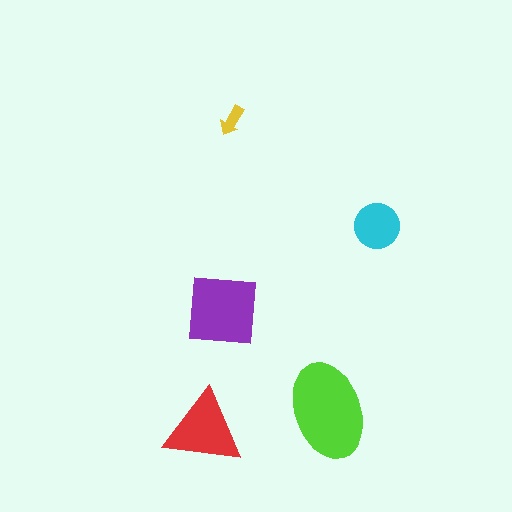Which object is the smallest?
The yellow arrow.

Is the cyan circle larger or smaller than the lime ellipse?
Smaller.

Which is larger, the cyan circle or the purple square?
The purple square.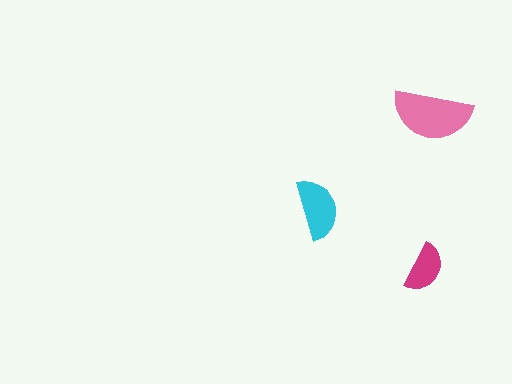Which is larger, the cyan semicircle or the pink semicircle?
The pink one.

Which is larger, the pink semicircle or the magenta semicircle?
The pink one.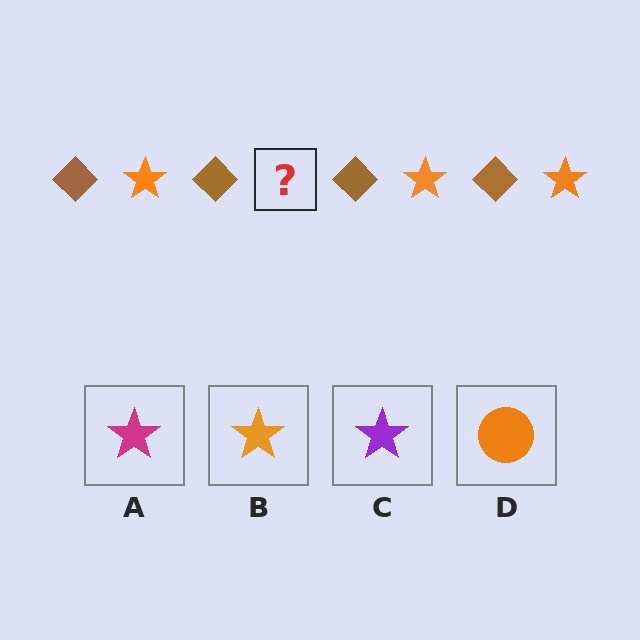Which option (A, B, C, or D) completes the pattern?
B.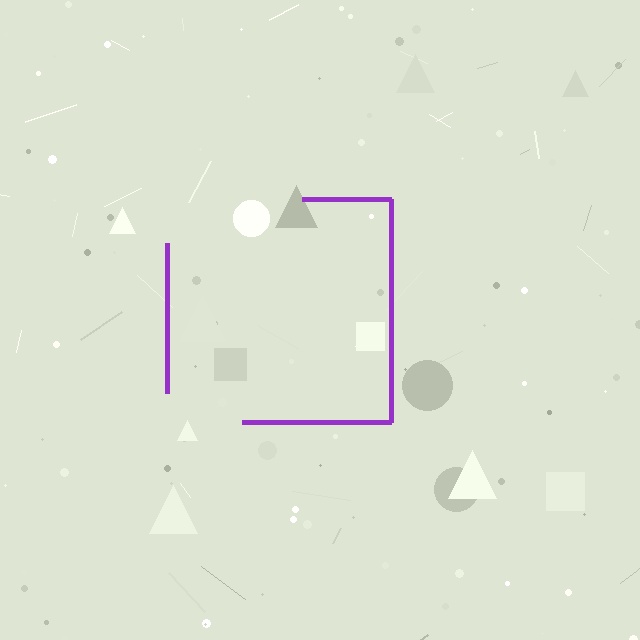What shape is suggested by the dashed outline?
The dashed outline suggests a square.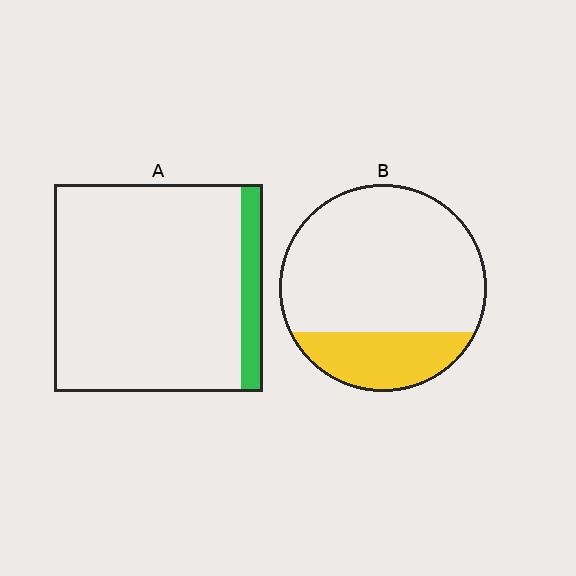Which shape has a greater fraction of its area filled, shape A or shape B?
Shape B.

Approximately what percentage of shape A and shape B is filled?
A is approximately 10% and B is approximately 25%.